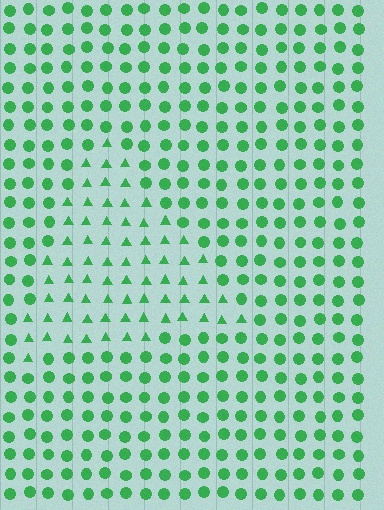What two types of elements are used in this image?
The image uses triangles inside the triangle region and circles outside it.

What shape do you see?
I see a triangle.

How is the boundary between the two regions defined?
The boundary is defined by a change in element shape: triangles inside vs. circles outside. All elements share the same color and spacing.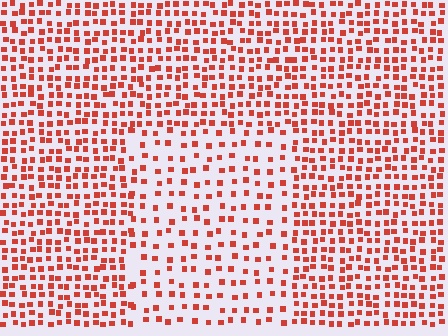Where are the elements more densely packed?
The elements are more densely packed outside the rectangle boundary.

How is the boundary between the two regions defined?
The boundary is defined by a change in element density (approximately 1.9x ratio). All elements are the same color, size, and shape.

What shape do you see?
I see a rectangle.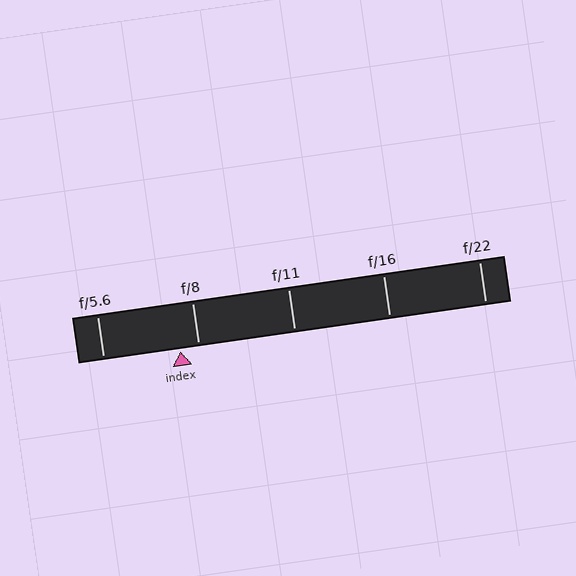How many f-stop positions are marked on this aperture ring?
There are 5 f-stop positions marked.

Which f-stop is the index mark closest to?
The index mark is closest to f/8.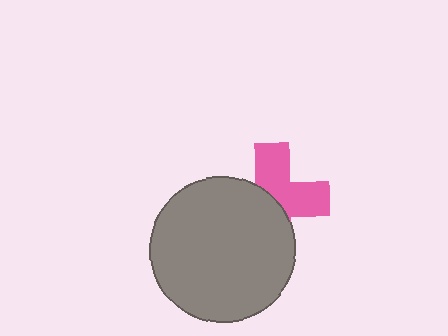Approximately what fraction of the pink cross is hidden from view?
Roughly 50% of the pink cross is hidden behind the gray circle.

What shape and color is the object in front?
The object in front is a gray circle.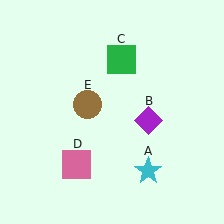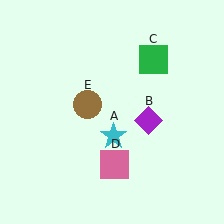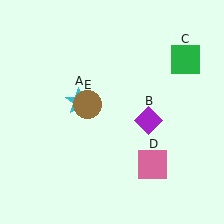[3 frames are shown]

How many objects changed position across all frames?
3 objects changed position: cyan star (object A), green square (object C), pink square (object D).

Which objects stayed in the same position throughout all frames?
Purple diamond (object B) and brown circle (object E) remained stationary.